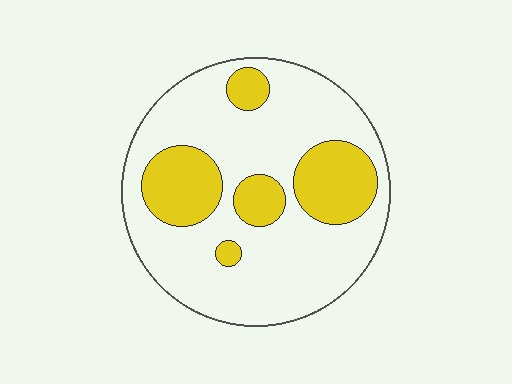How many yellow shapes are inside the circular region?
5.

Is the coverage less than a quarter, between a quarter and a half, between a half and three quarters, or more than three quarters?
Between a quarter and a half.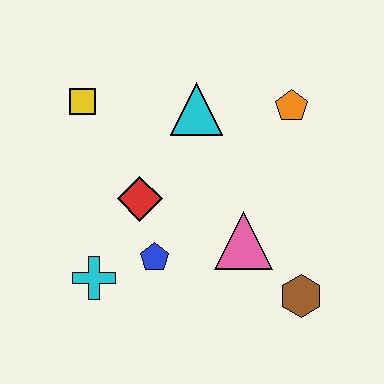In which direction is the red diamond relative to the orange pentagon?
The red diamond is to the left of the orange pentagon.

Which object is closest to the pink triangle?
The brown hexagon is closest to the pink triangle.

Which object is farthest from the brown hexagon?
The yellow square is farthest from the brown hexagon.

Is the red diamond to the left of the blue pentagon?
Yes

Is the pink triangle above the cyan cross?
Yes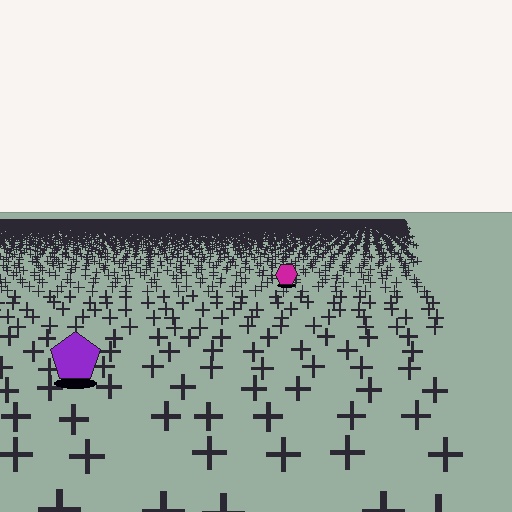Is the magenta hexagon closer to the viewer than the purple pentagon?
No. The purple pentagon is closer — you can tell from the texture gradient: the ground texture is coarser near it.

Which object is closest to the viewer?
The purple pentagon is closest. The texture marks near it are larger and more spread out.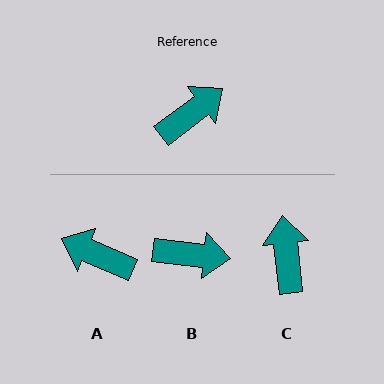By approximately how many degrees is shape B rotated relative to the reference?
Approximately 44 degrees clockwise.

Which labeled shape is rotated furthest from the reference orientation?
A, about 119 degrees away.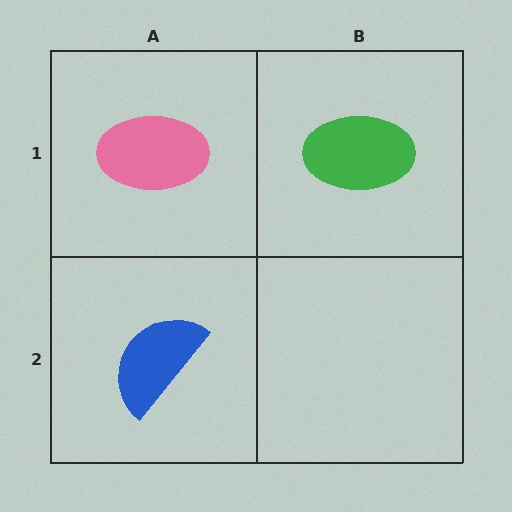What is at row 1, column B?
A green ellipse.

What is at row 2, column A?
A blue semicircle.